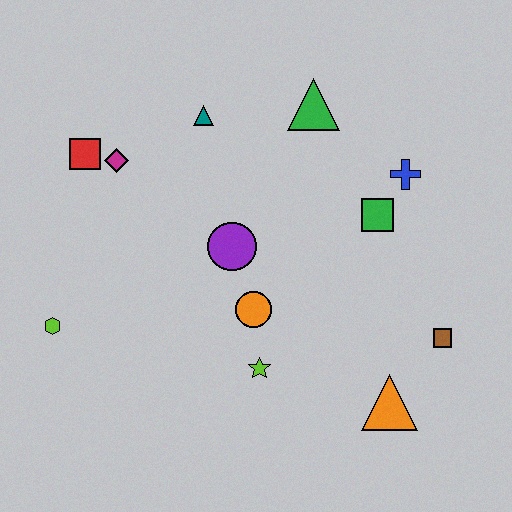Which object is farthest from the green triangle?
The lime hexagon is farthest from the green triangle.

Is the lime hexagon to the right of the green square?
No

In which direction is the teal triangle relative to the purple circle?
The teal triangle is above the purple circle.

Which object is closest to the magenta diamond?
The red square is closest to the magenta diamond.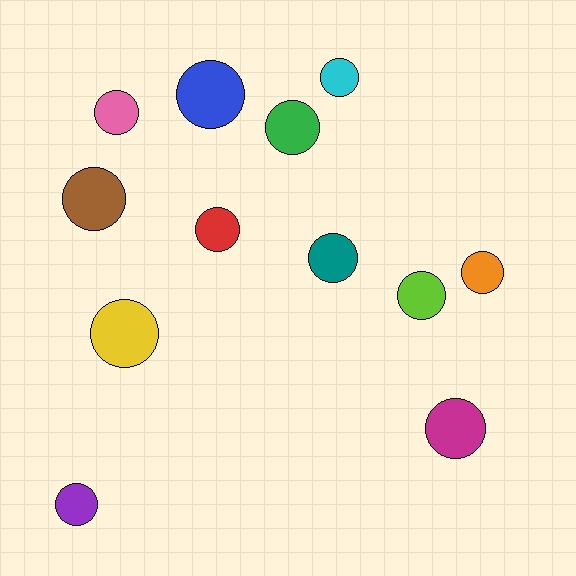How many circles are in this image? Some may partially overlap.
There are 12 circles.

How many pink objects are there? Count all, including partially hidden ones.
There is 1 pink object.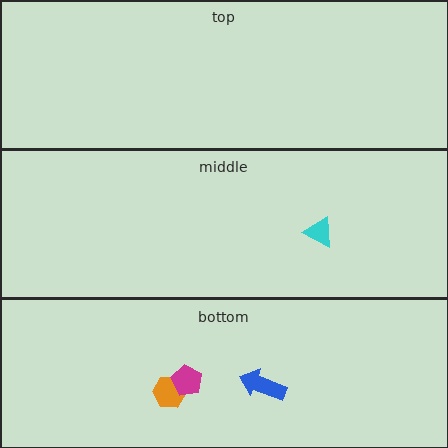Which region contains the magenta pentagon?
The bottom region.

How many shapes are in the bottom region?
3.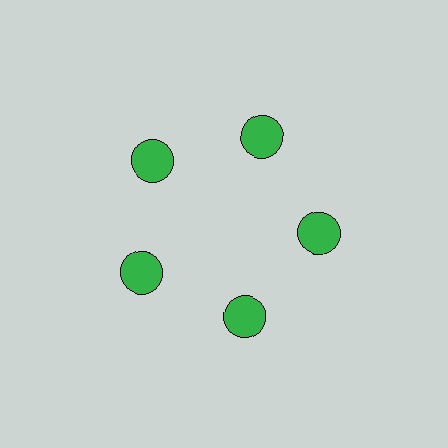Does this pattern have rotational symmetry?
Yes, this pattern has 5-fold rotational symmetry. It looks the same after rotating 72 degrees around the center.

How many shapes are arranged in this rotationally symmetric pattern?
There are 5 shapes, arranged in 5 groups of 1.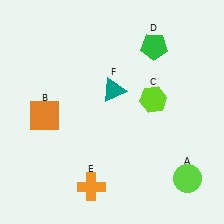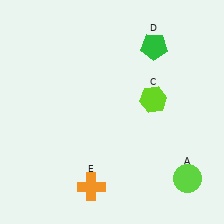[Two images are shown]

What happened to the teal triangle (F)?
The teal triangle (F) was removed in Image 2. It was in the top-right area of Image 1.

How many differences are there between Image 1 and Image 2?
There are 2 differences between the two images.